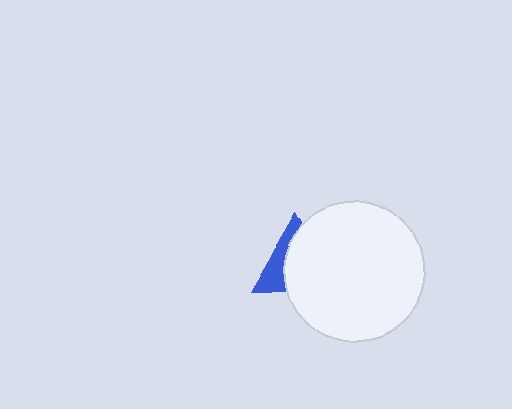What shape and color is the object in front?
The object in front is a white circle.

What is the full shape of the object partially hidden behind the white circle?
The partially hidden object is a blue triangle.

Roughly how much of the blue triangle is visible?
A small part of it is visible (roughly 36%).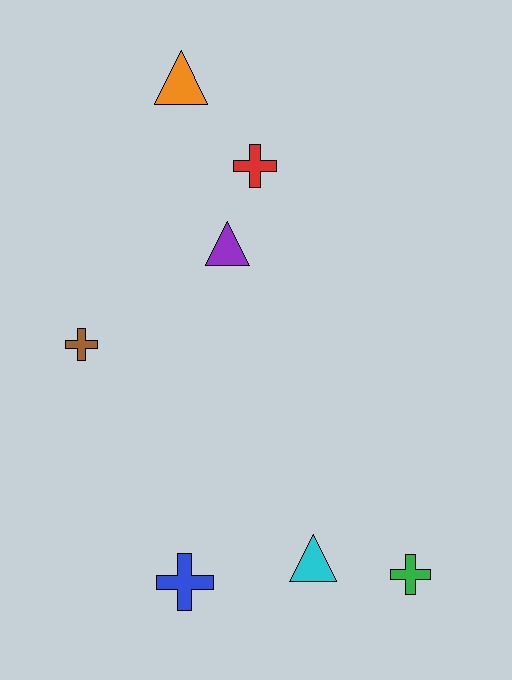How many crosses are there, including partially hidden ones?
There are 4 crosses.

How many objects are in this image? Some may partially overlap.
There are 7 objects.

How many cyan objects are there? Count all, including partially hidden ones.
There is 1 cyan object.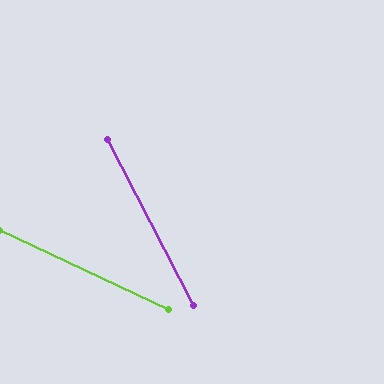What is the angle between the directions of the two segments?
Approximately 38 degrees.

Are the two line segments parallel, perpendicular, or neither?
Neither parallel nor perpendicular — they differ by about 38°.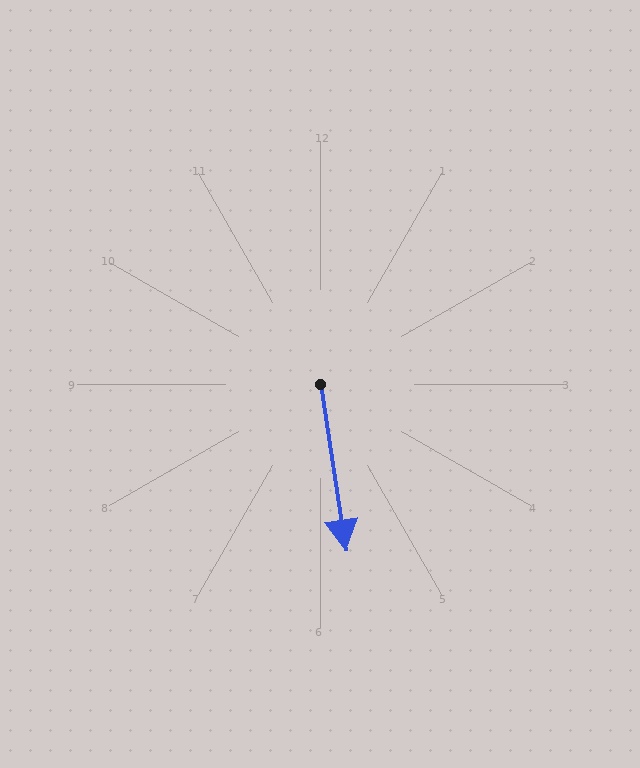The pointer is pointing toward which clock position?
Roughly 6 o'clock.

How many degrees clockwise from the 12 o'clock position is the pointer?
Approximately 171 degrees.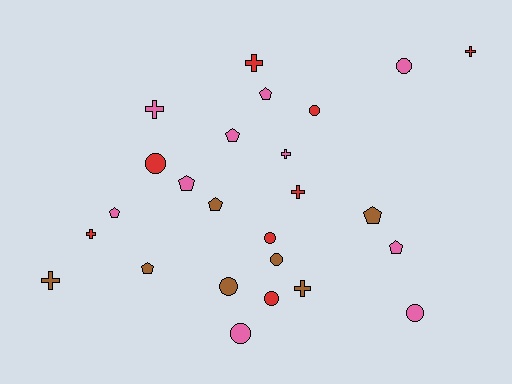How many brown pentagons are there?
There are 3 brown pentagons.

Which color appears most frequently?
Pink, with 10 objects.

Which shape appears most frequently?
Circle, with 9 objects.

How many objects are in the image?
There are 25 objects.